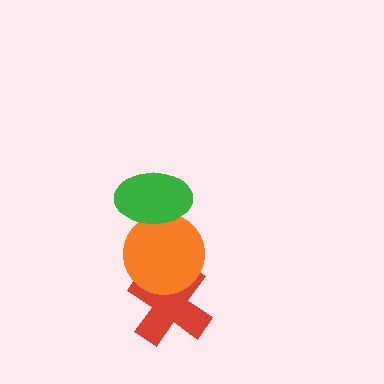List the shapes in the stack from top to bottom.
From top to bottom: the green ellipse, the orange circle, the red cross.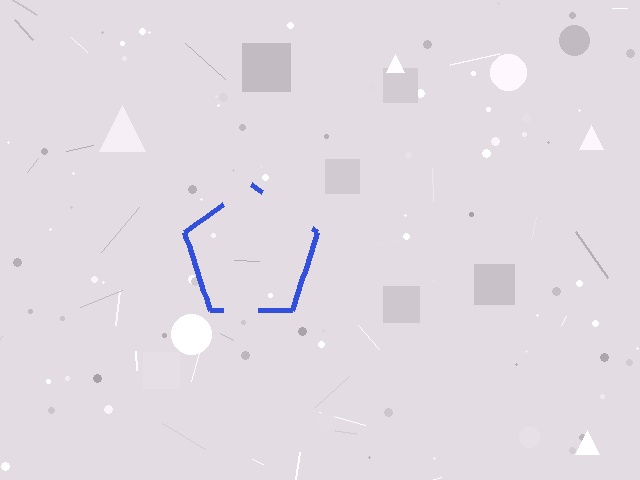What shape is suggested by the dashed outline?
The dashed outline suggests a pentagon.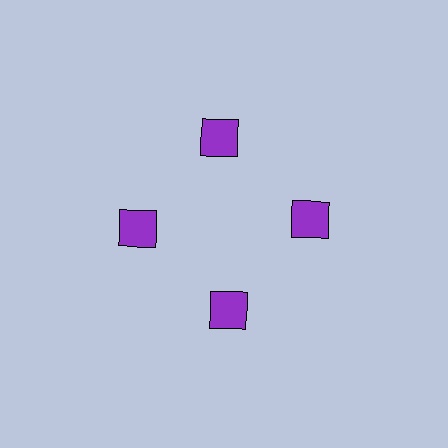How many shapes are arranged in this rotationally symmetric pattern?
There are 4 shapes, arranged in 4 groups of 1.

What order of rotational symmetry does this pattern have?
This pattern has 4-fold rotational symmetry.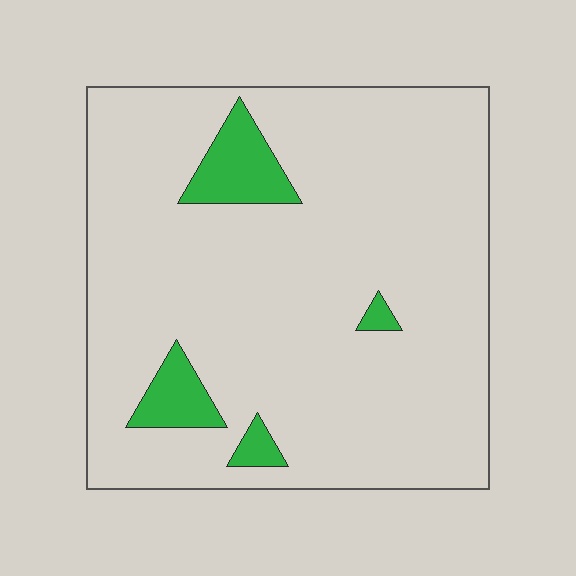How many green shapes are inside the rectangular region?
4.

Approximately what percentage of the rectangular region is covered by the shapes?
Approximately 10%.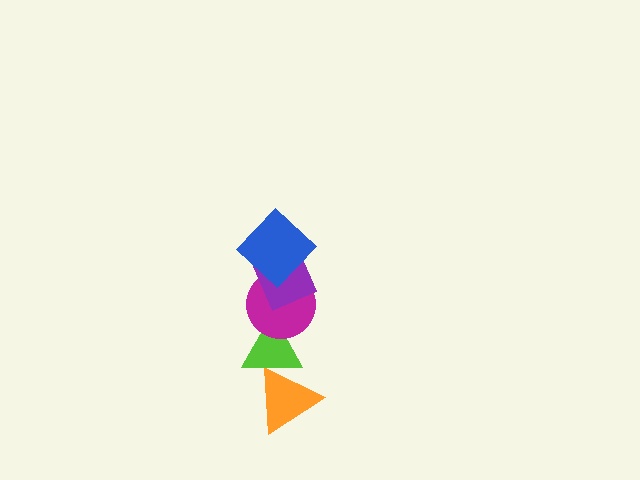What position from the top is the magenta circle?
The magenta circle is 3rd from the top.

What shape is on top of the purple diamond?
The blue diamond is on top of the purple diamond.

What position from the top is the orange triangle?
The orange triangle is 5th from the top.